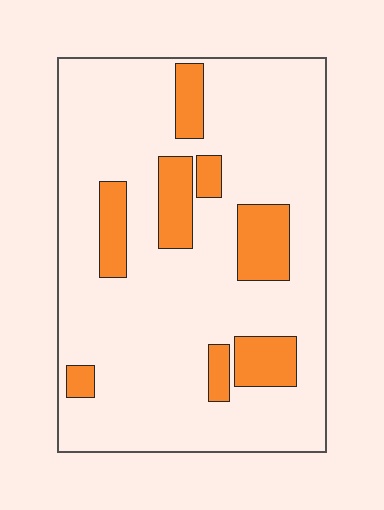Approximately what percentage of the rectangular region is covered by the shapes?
Approximately 20%.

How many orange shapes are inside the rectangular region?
8.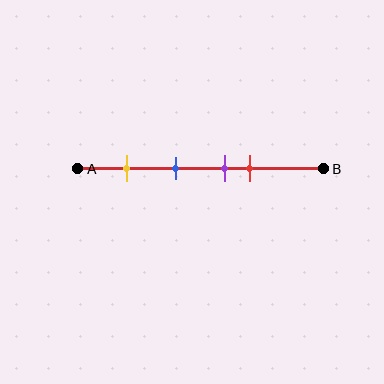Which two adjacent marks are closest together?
The purple and red marks are the closest adjacent pair.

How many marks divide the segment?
There are 4 marks dividing the segment.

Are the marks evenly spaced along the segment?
No, the marks are not evenly spaced.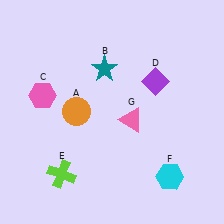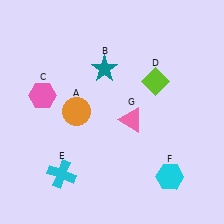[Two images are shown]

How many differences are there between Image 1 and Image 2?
There are 2 differences between the two images.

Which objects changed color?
D changed from purple to lime. E changed from lime to cyan.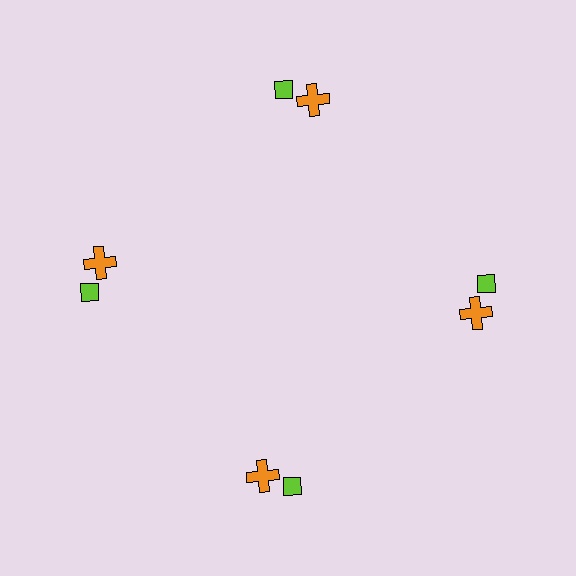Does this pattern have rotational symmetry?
Yes, this pattern has 4-fold rotational symmetry. It looks the same after rotating 90 degrees around the center.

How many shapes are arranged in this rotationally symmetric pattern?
There are 8 shapes, arranged in 4 groups of 2.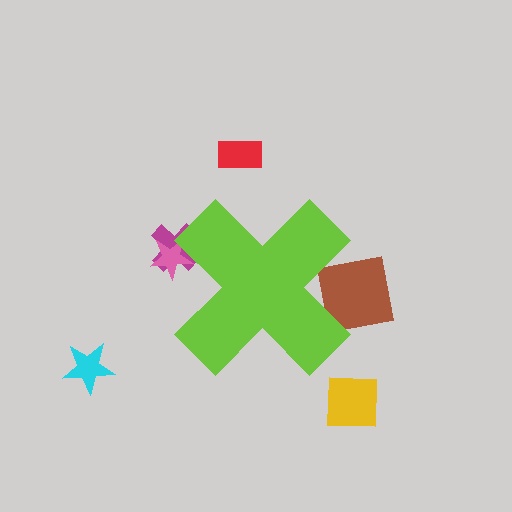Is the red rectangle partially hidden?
No, the red rectangle is fully visible.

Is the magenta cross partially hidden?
Yes, the magenta cross is partially hidden behind the lime cross.